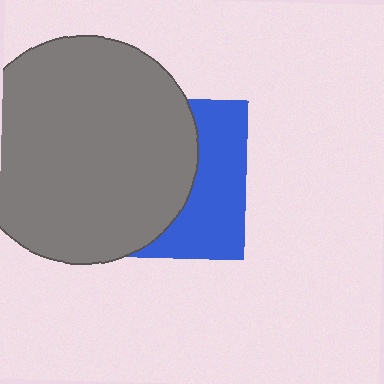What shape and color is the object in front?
The object in front is a gray circle.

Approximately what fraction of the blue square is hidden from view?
Roughly 61% of the blue square is hidden behind the gray circle.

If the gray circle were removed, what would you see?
You would see the complete blue square.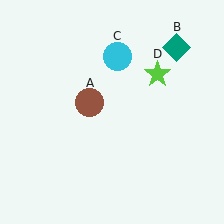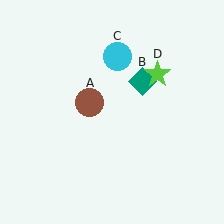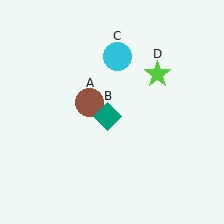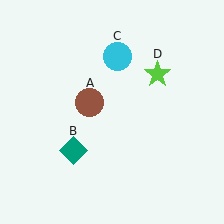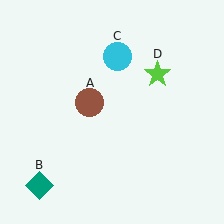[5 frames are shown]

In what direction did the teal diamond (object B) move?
The teal diamond (object B) moved down and to the left.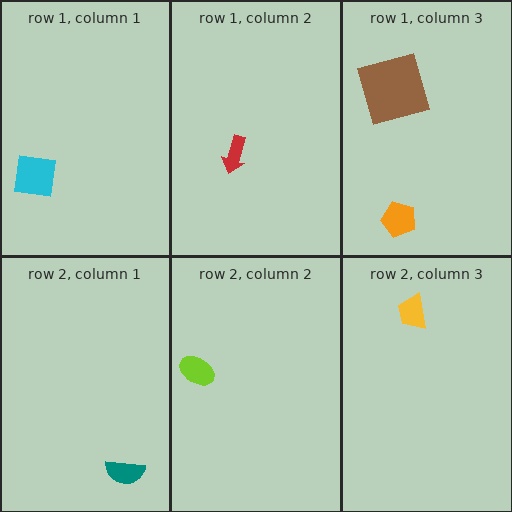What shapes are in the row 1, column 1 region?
The cyan square.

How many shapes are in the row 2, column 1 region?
1.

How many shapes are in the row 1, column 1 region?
1.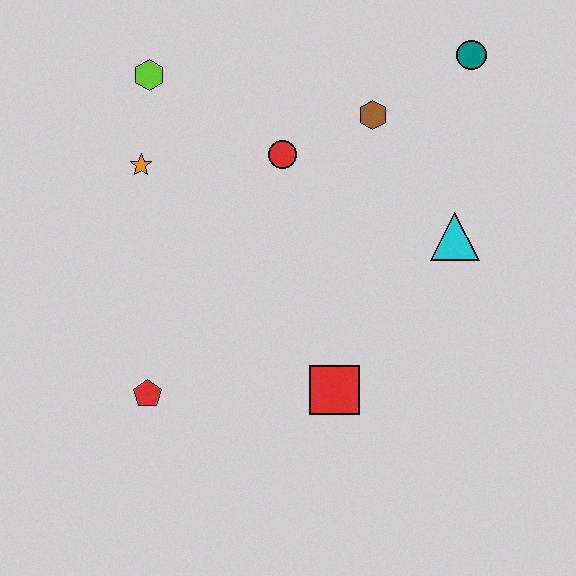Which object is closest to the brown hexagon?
The red circle is closest to the brown hexagon.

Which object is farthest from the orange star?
The teal circle is farthest from the orange star.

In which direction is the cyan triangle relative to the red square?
The cyan triangle is above the red square.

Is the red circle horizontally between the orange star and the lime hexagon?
No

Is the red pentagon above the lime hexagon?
No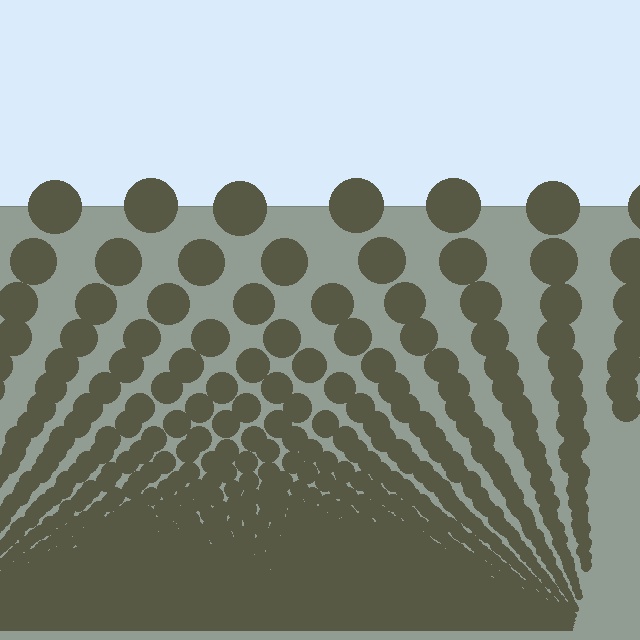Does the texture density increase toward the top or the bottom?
Density increases toward the bottom.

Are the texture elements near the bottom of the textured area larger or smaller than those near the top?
Smaller. The gradient is inverted — elements near the bottom are smaller and denser.